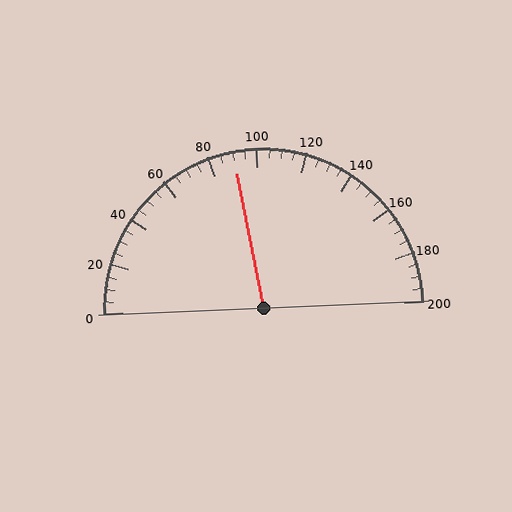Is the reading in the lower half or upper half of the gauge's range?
The reading is in the lower half of the range (0 to 200).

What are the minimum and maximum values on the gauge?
The gauge ranges from 0 to 200.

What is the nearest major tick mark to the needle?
The nearest major tick mark is 80.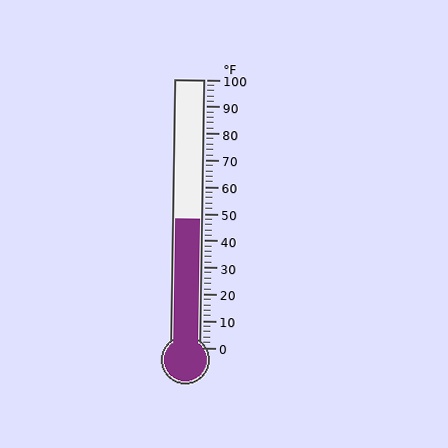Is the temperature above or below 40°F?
The temperature is above 40°F.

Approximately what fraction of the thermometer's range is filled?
The thermometer is filled to approximately 50% of its range.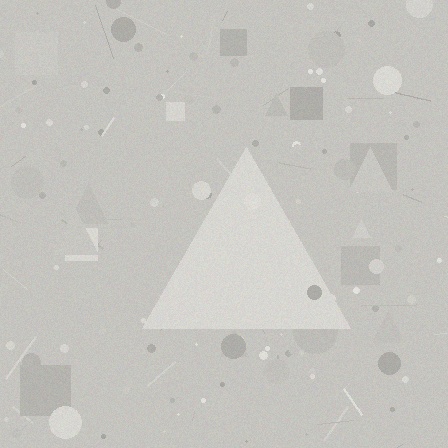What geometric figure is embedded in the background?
A triangle is embedded in the background.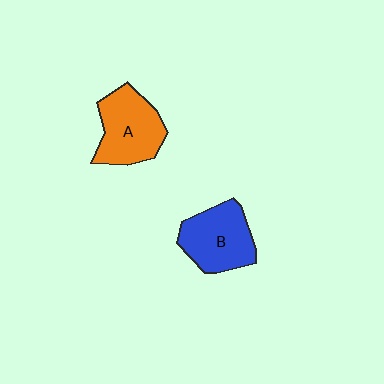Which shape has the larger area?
Shape A (orange).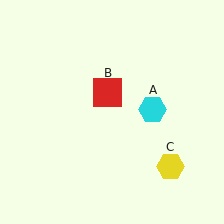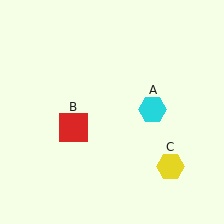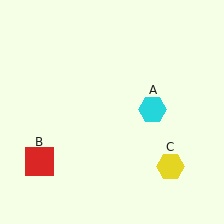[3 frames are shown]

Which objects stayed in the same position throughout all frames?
Cyan hexagon (object A) and yellow hexagon (object C) remained stationary.